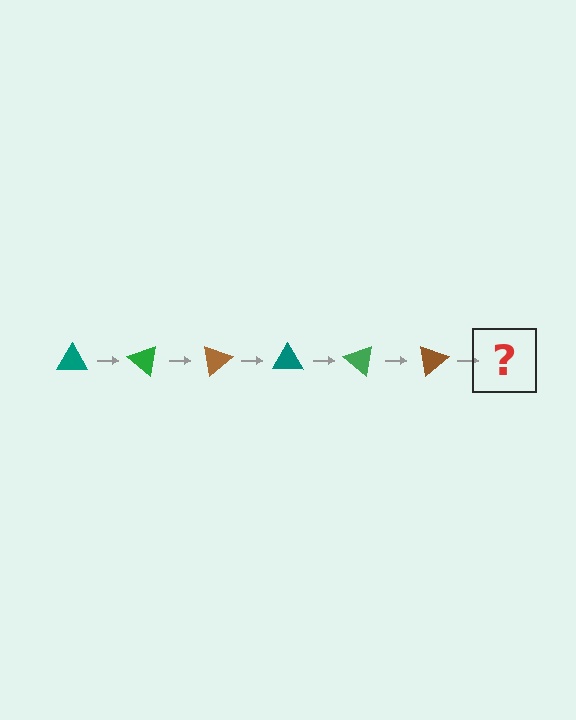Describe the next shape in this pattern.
It should be a teal triangle, rotated 240 degrees from the start.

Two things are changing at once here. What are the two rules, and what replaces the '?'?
The two rules are that it rotates 40 degrees each step and the color cycles through teal, green, and brown. The '?' should be a teal triangle, rotated 240 degrees from the start.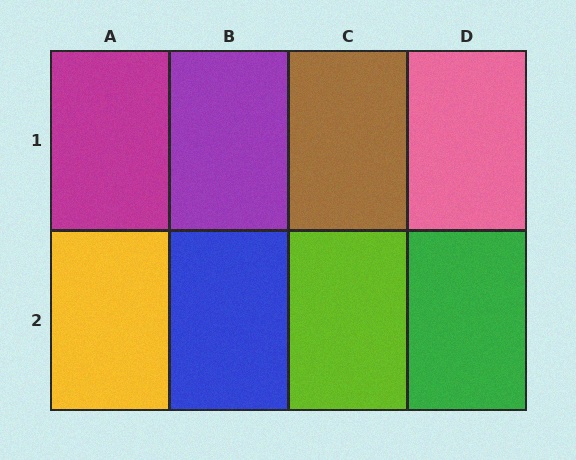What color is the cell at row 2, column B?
Blue.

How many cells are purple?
1 cell is purple.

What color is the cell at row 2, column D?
Green.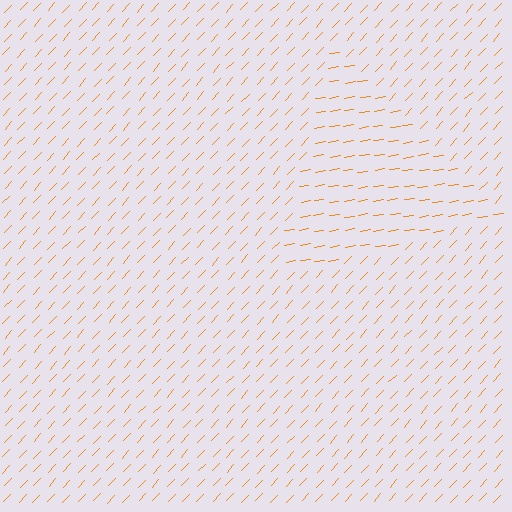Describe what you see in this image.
The image is filled with small orange line segments. A triangle region in the image has lines oriented differently from the surrounding lines, creating a visible texture boundary.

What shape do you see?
I see a triangle.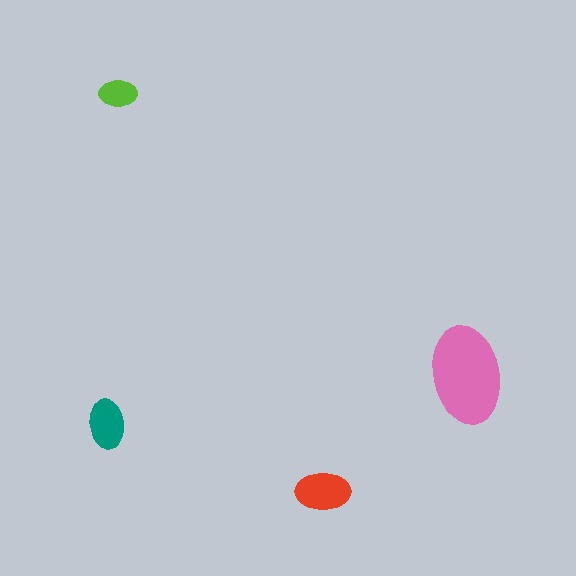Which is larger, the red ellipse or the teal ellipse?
The red one.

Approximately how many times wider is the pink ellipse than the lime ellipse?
About 2.5 times wider.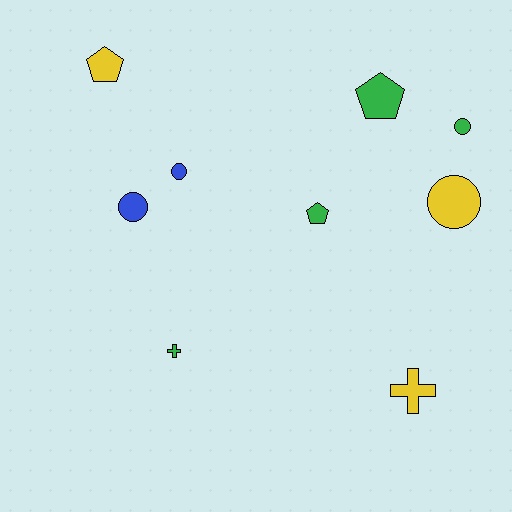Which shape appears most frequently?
Circle, with 4 objects.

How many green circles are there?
There is 1 green circle.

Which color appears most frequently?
Green, with 4 objects.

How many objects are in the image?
There are 9 objects.